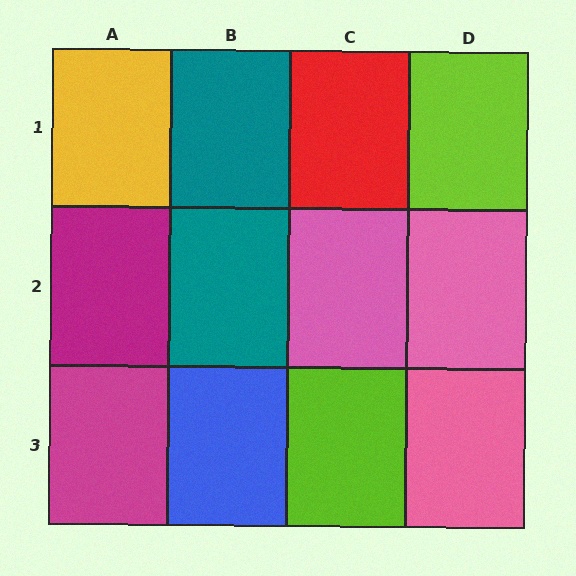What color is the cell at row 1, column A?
Yellow.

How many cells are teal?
2 cells are teal.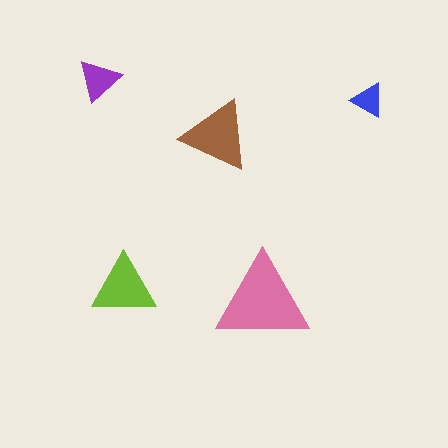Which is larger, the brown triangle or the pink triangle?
The pink one.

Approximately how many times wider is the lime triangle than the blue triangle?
About 2 times wider.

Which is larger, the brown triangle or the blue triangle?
The brown one.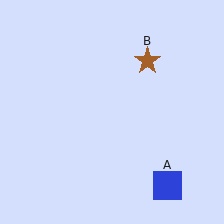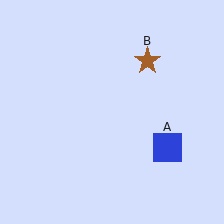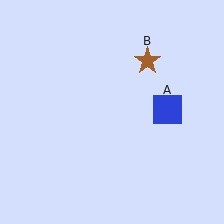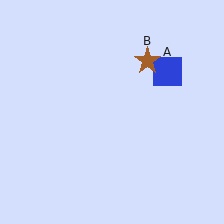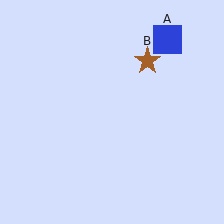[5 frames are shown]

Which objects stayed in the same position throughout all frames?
Brown star (object B) remained stationary.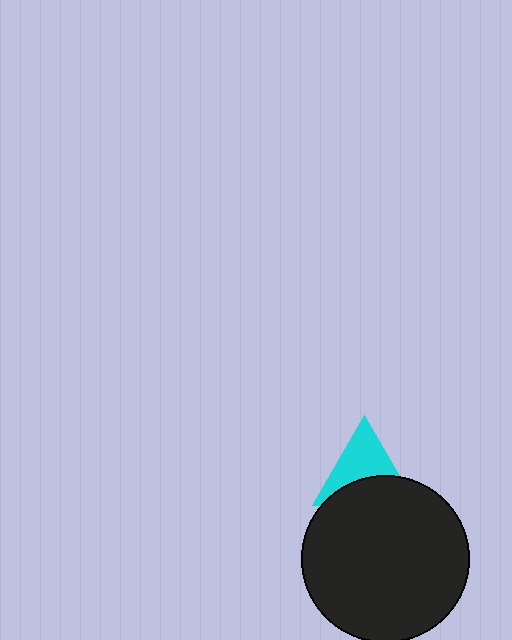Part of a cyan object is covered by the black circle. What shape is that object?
It is a triangle.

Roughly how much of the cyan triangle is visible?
About half of it is visible (roughly 57%).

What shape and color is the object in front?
The object in front is a black circle.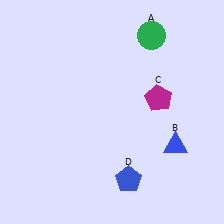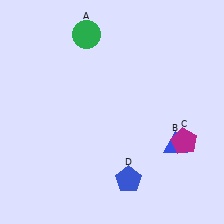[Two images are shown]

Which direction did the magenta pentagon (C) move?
The magenta pentagon (C) moved down.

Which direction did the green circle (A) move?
The green circle (A) moved left.